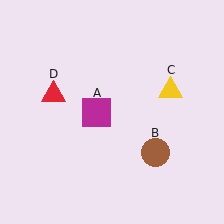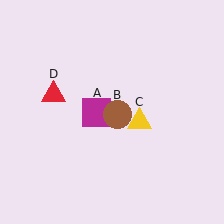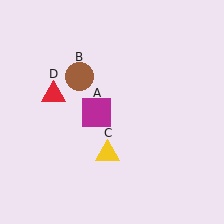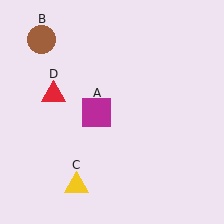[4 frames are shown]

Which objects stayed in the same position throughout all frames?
Magenta square (object A) and red triangle (object D) remained stationary.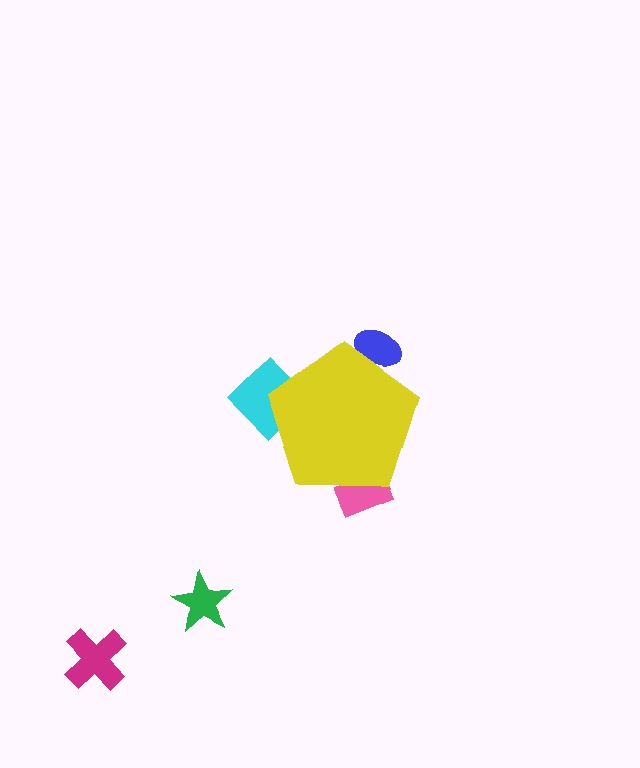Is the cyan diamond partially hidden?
Yes, the cyan diamond is partially hidden behind the yellow pentagon.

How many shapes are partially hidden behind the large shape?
3 shapes are partially hidden.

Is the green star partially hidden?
No, the green star is fully visible.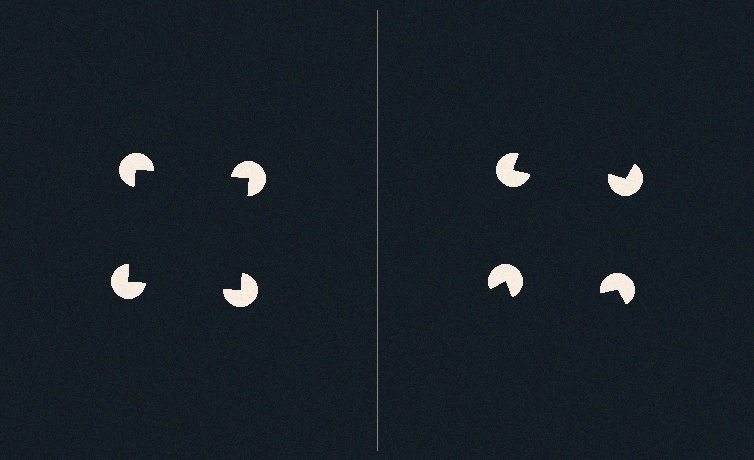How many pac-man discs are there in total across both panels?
8 — 4 on each side.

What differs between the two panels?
The pac-man discs are positioned identically on both sides; only the wedge orientations differ. On the left they align to a square; on the right they are misaligned.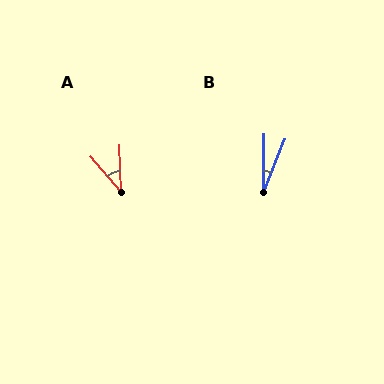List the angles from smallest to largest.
B (21°), A (38°).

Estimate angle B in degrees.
Approximately 21 degrees.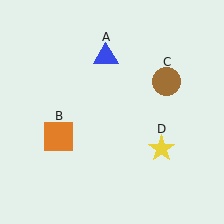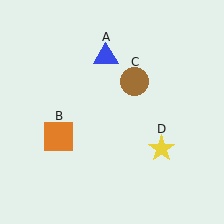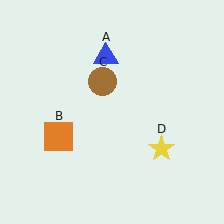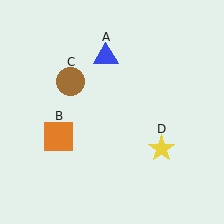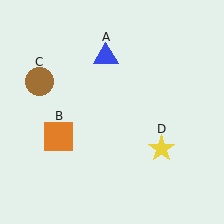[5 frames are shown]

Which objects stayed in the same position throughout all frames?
Blue triangle (object A) and orange square (object B) and yellow star (object D) remained stationary.